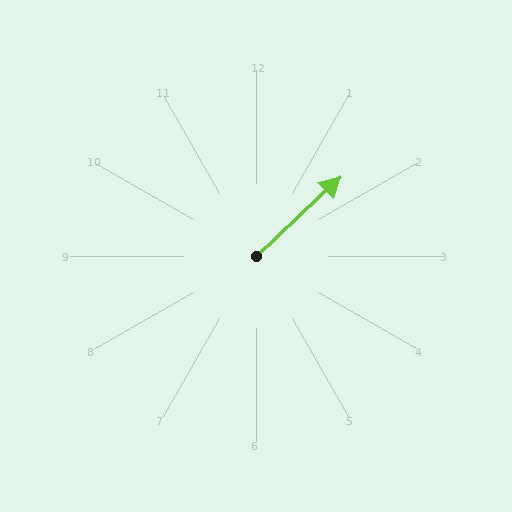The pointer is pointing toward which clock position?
Roughly 2 o'clock.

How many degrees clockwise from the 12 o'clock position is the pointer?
Approximately 47 degrees.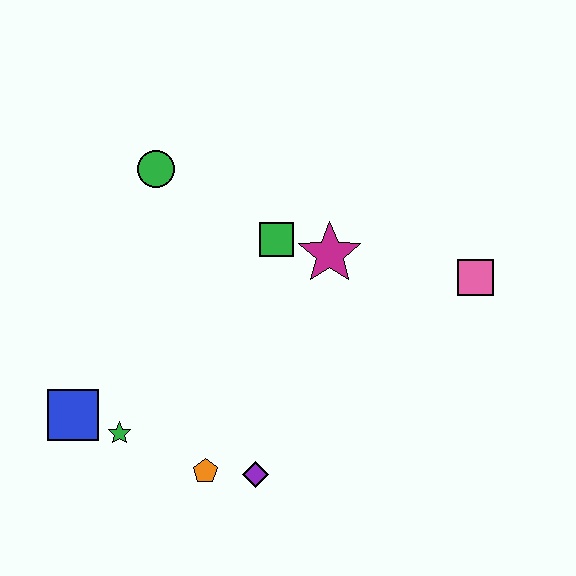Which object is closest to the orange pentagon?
The purple diamond is closest to the orange pentagon.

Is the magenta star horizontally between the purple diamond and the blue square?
No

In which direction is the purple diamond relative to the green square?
The purple diamond is below the green square.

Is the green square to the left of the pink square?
Yes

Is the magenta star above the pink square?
Yes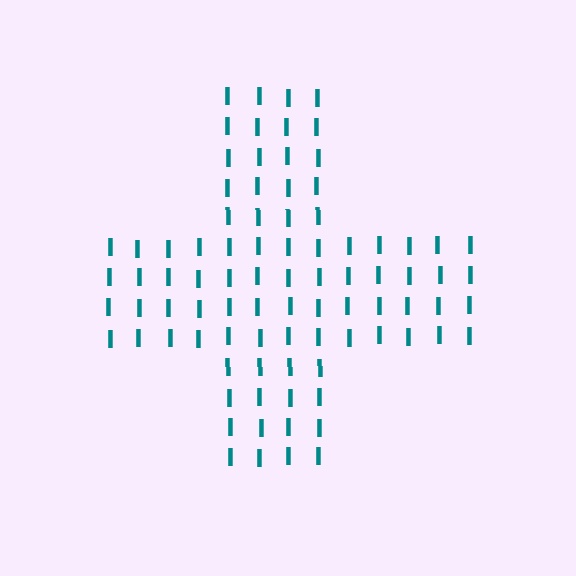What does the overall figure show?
The overall figure shows a cross.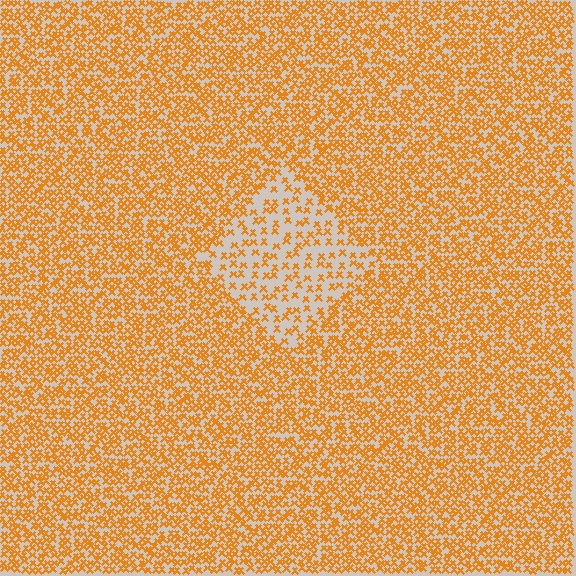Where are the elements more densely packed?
The elements are more densely packed outside the diamond boundary.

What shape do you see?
I see a diamond.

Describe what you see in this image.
The image contains small orange elements arranged at two different densities. A diamond-shaped region is visible where the elements are less densely packed than the surrounding area.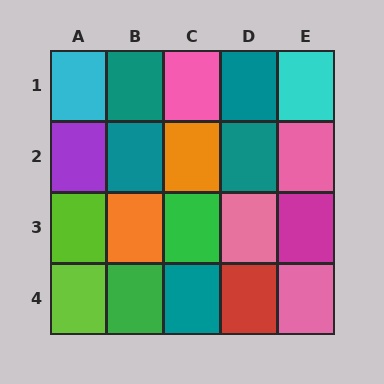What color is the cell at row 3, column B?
Orange.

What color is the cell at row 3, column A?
Lime.